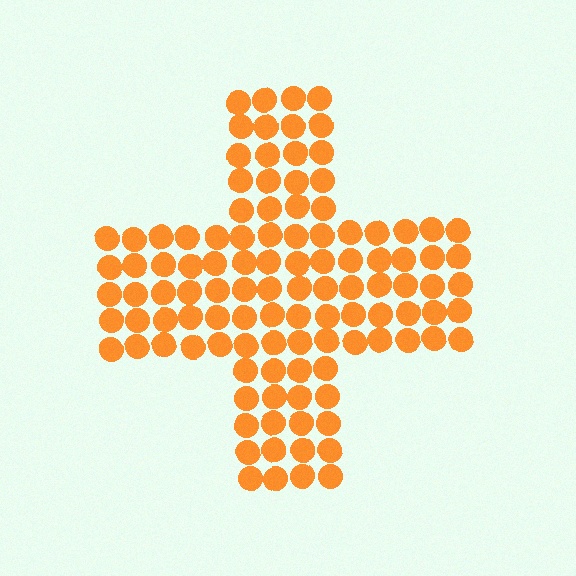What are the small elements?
The small elements are circles.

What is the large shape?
The large shape is a cross.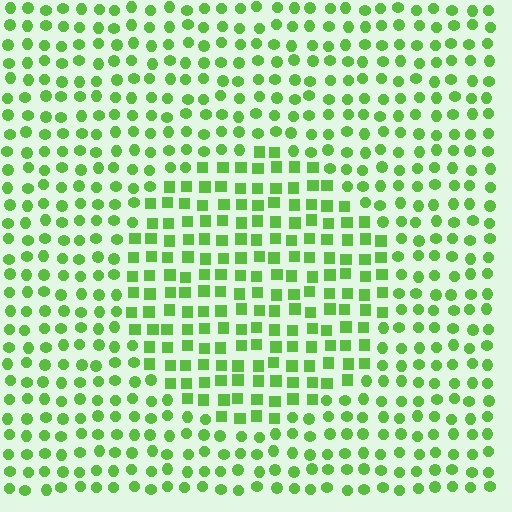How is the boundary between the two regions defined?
The boundary is defined by a change in element shape: squares inside vs. circles outside. All elements share the same color and spacing.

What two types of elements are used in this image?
The image uses squares inside the circle region and circles outside it.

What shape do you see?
I see a circle.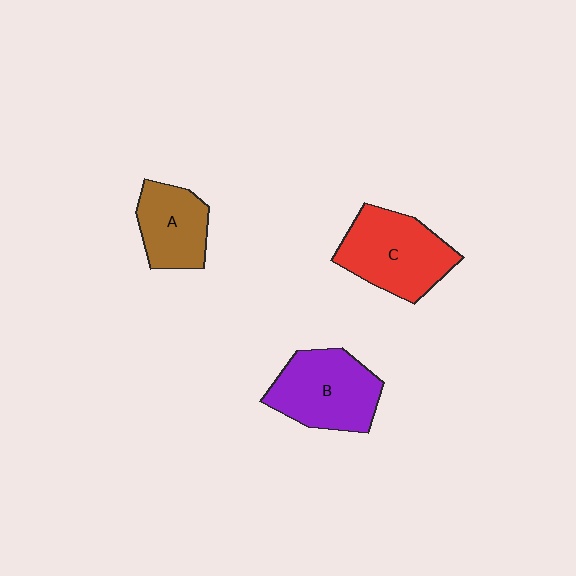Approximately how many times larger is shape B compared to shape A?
Approximately 1.4 times.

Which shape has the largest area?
Shape C (red).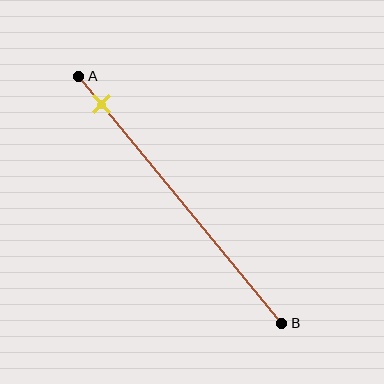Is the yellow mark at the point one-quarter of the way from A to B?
No, the mark is at about 10% from A, not at the 25% one-quarter point.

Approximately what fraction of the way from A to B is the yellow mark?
The yellow mark is approximately 10% of the way from A to B.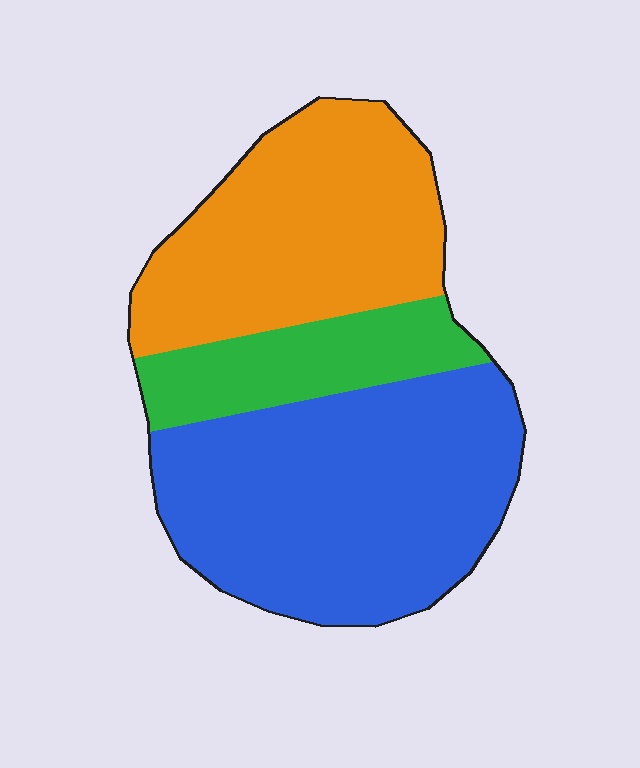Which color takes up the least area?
Green, at roughly 15%.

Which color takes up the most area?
Blue, at roughly 50%.